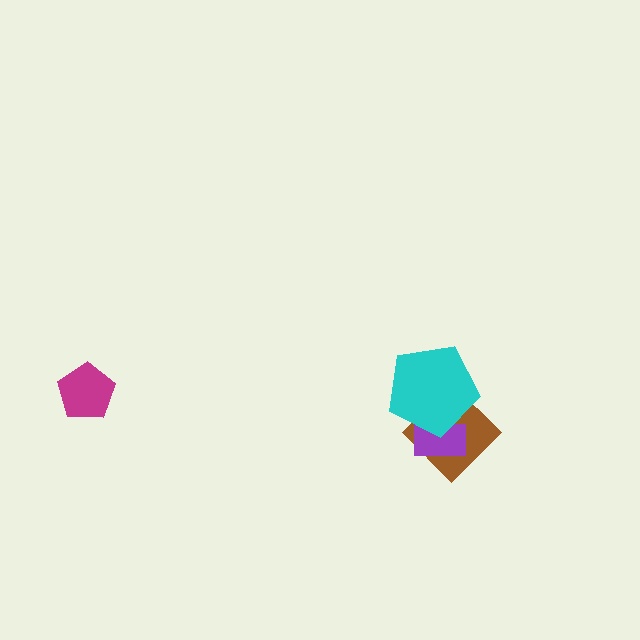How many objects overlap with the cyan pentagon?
2 objects overlap with the cyan pentagon.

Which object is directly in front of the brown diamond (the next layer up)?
The purple rectangle is directly in front of the brown diamond.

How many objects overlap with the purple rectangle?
2 objects overlap with the purple rectangle.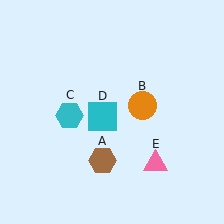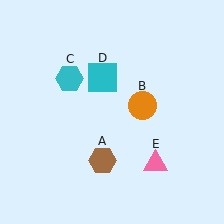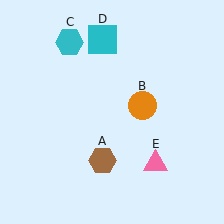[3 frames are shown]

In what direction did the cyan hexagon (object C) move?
The cyan hexagon (object C) moved up.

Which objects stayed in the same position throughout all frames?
Brown hexagon (object A) and orange circle (object B) and pink triangle (object E) remained stationary.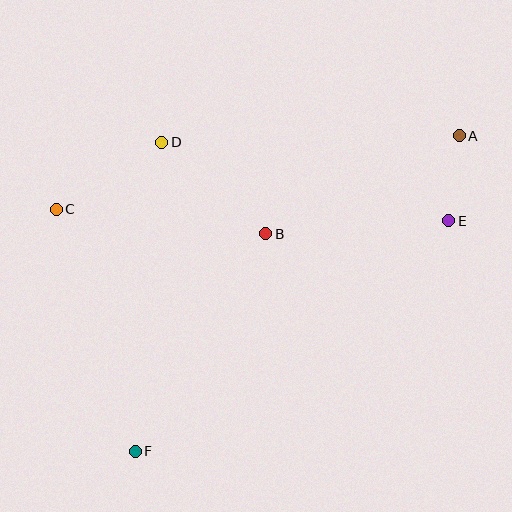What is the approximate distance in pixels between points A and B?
The distance between A and B is approximately 217 pixels.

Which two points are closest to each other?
Points A and E are closest to each other.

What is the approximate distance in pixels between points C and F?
The distance between C and F is approximately 255 pixels.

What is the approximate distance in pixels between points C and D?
The distance between C and D is approximately 125 pixels.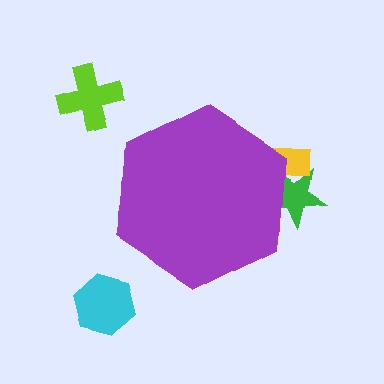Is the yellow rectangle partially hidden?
Yes, the yellow rectangle is partially hidden behind the purple hexagon.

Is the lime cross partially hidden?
No, the lime cross is fully visible.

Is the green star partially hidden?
Yes, the green star is partially hidden behind the purple hexagon.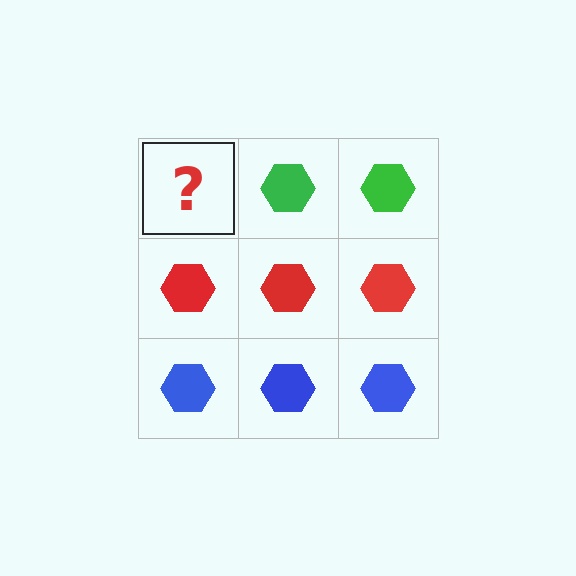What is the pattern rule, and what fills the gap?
The rule is that each row has a consistent color. The gap should be filled with a green hexagon.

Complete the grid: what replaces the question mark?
The question mark should be replaced with a green hexagon.